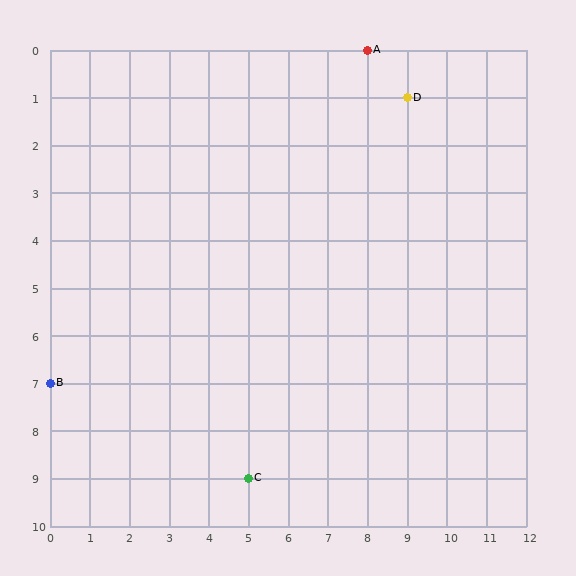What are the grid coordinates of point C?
Point C is at grid coordinates (5, 9).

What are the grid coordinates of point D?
Point D is at grid coordinates (9, 1).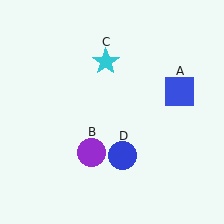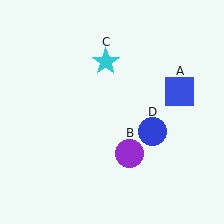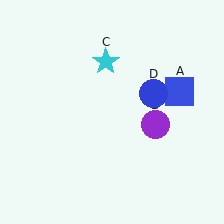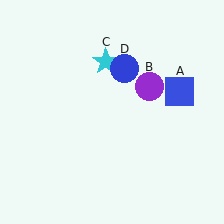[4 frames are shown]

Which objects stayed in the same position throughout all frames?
Blue square (object A) and cyan star (object C) remained stationary.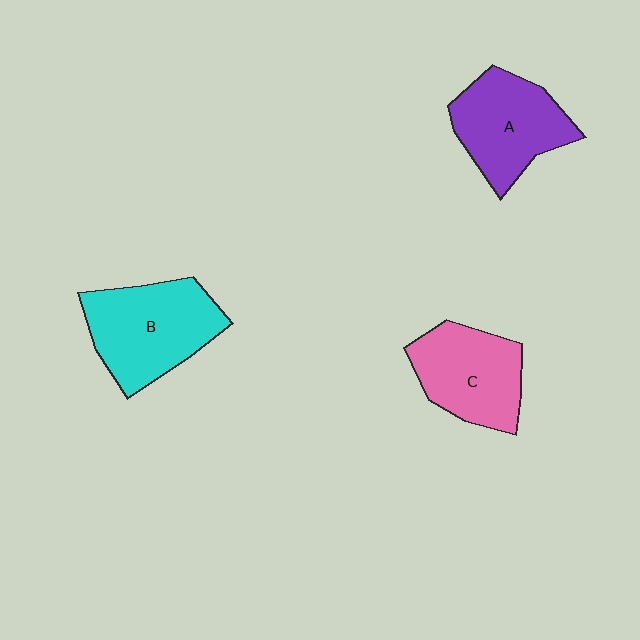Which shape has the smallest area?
Shape C (pink).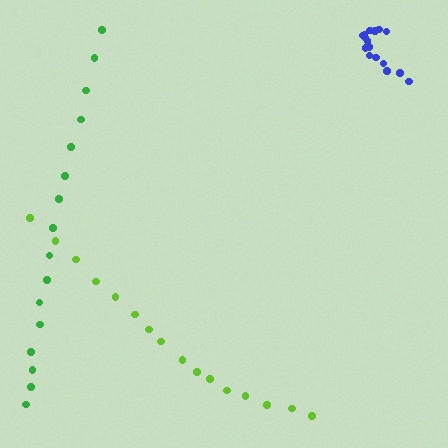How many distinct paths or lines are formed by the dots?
There are 3 distinct paths.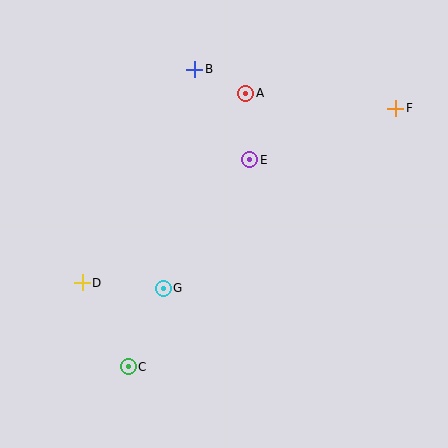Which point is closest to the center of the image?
Point E at (250, 160) is closest to the center.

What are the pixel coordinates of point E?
Point E is at (250, 160).